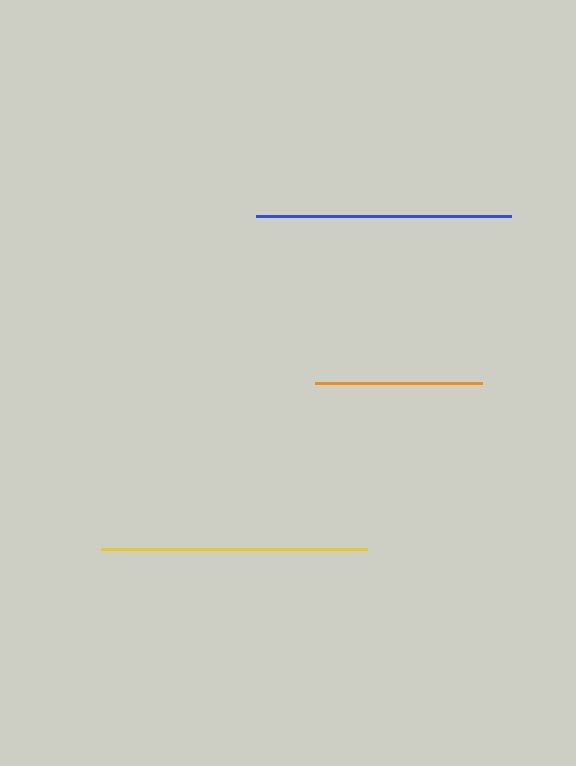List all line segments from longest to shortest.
From longest to shortest: yellow, blue, orange.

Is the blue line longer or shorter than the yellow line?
The yellow line is longer than the blue line.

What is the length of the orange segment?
The orange segment is approximately 167 pixels long.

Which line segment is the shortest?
The orange line is the shortest at approximately 167 pixels.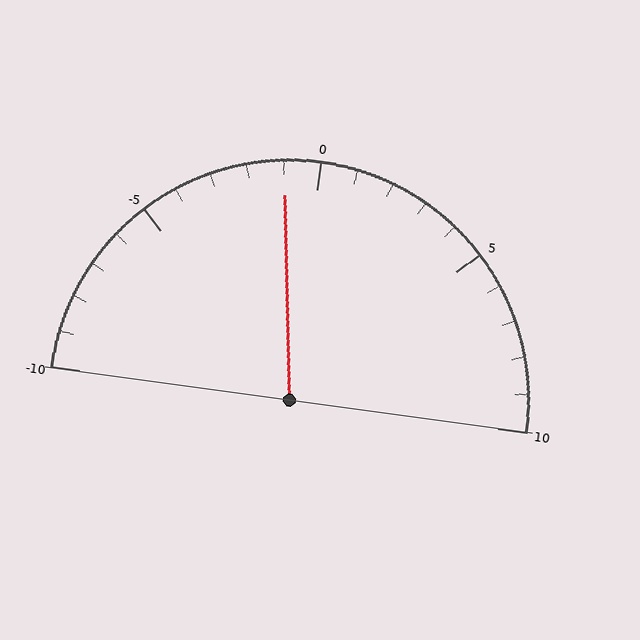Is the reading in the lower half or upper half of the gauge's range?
The reading is in the lower half of the range (-10 to 10).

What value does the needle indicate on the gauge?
The needle indicates approximately -1.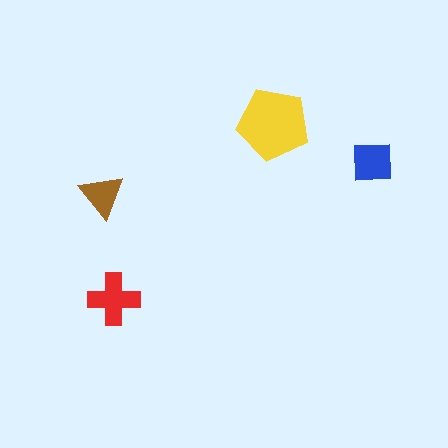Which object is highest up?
The yellow pentagon is topmost.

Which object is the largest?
The yellow pentagon.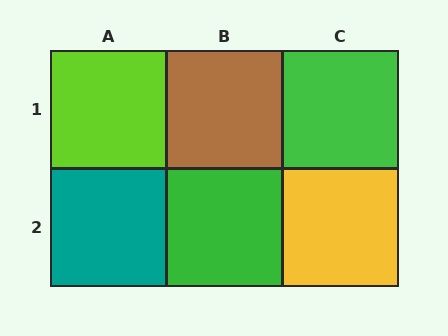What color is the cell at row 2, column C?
Yellow.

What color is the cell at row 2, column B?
Green.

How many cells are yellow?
1 cell is yellow.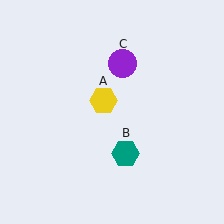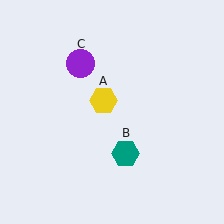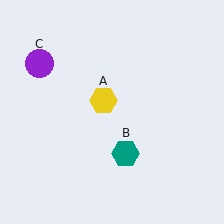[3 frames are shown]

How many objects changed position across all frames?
1 object changed position: purple circle (object C).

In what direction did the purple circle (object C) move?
The purple circle (object C) moved left.